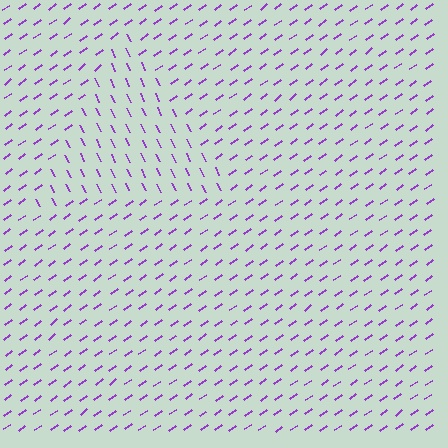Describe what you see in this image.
The image is filled with small purple line segments. A triangle region in the image has lines oriented differently from the surrounding lines, creating a visible texture boundary.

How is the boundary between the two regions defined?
The boundary is defined purely by a change in line orientation (approximately 80 degrees difference). All lines are the same color and thickness.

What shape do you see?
I see a triangle.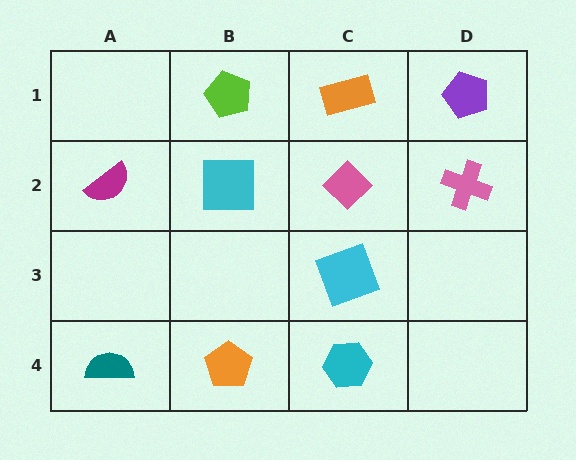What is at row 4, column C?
A cyan hexagon.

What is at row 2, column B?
A cyan square.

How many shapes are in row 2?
4 shapes.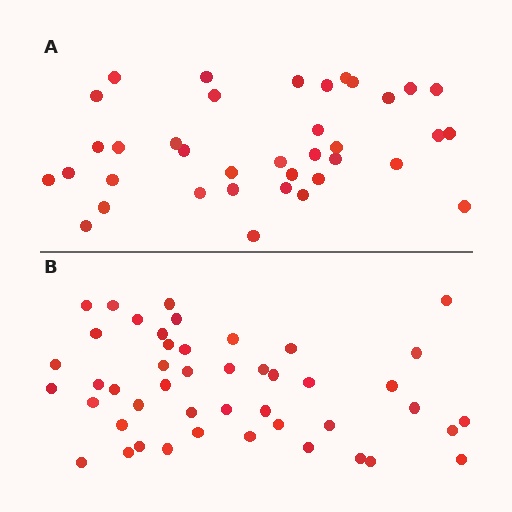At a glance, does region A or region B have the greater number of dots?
Region B (the bottom region) has more dots.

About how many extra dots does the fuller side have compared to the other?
Region B has roughly 8 or so more dots than region A.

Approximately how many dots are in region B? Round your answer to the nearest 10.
About 50 dots. (The exact count is 46, which rounds to 50.)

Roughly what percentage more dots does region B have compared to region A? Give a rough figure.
About 25% more.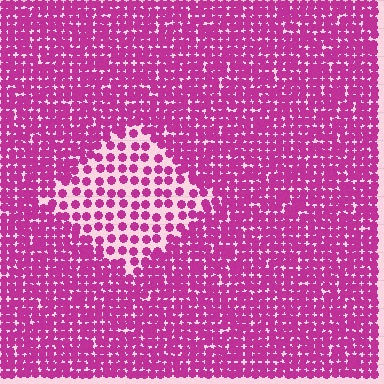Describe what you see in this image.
The image contains small magenta elements arranged at two different densities. A diamond-shaped region is visible where the elements are less densely packed than the surrounding area.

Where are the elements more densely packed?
The elements are more densely packed outside the diamond boundary.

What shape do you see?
I see a diamond.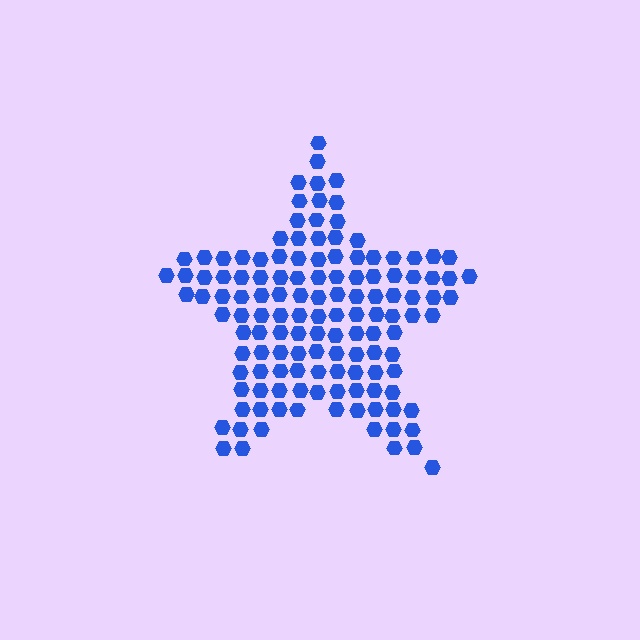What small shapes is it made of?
It is made of small hexagons.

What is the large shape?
The large shape is a star.